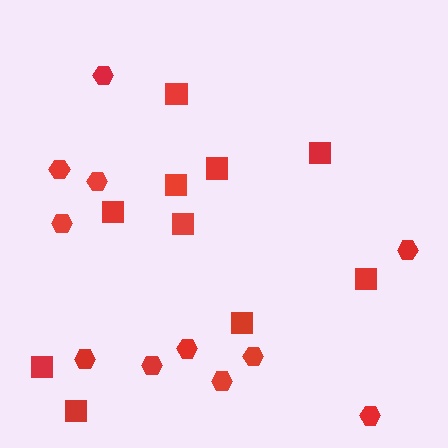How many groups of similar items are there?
There are 2 groups: one group of squares (10) and one group of hexagons (11).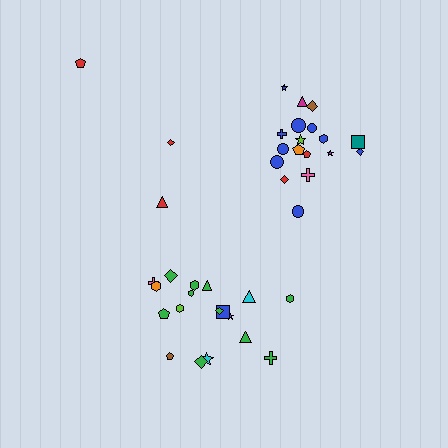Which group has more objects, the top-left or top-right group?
The top-right group.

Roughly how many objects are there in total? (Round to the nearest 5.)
Roughly 40 objects in total.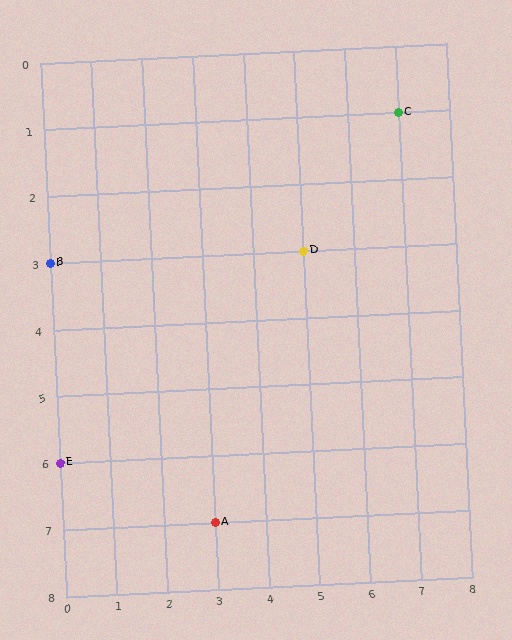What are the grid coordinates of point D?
Point D is at grid coordinates (5, 3).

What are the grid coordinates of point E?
Point E is at grid coordinates (0, 6).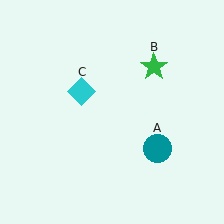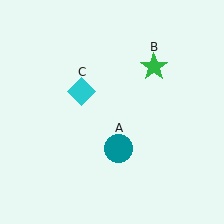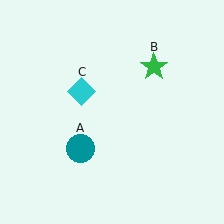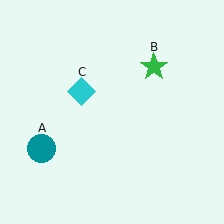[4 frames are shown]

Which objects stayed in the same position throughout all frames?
Green star (object B) and cyan diamond (object C) remained stationary.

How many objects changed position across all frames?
1 object changed position: teal circle (object A).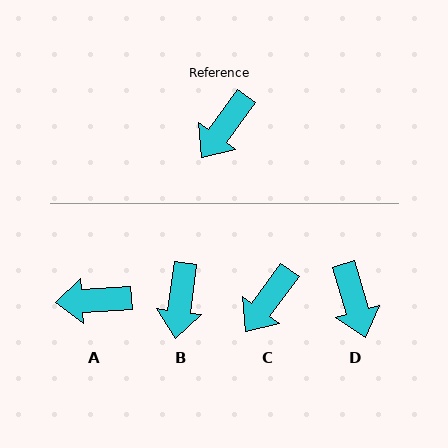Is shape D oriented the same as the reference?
No, it is off by about 53 degrees.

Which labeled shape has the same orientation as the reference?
C.